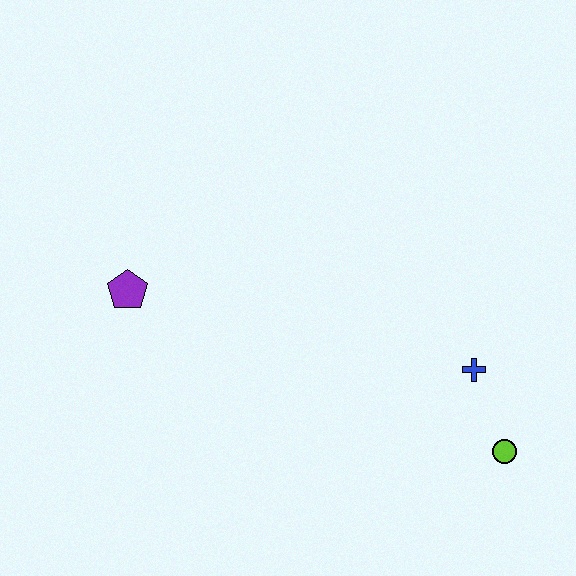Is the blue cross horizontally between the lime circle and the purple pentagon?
Yes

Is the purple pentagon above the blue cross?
Yes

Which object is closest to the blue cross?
The lime circle is closest to the blue cross.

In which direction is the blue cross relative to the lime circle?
The blue cross is above the lime circle.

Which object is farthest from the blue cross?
The purple pentagon is farthest from the blue cross.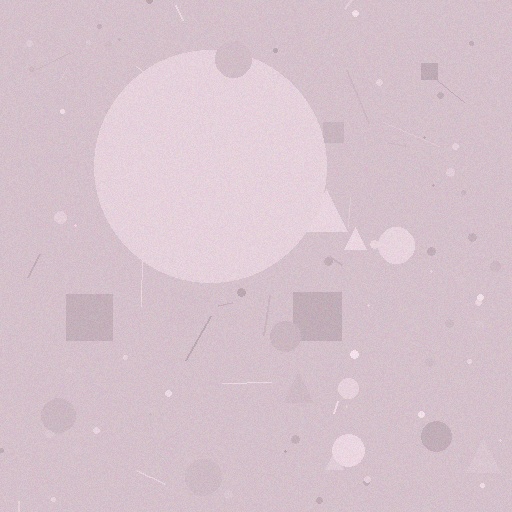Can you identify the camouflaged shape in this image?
The camouflaged shape is a circle.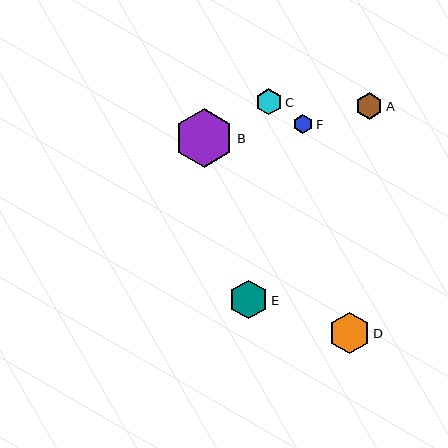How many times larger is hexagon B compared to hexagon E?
Hexagon B is approximately 1.5 times the size of hexagon E.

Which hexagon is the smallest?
Hexagon F is the smallest with a size of approximately 20 pixels.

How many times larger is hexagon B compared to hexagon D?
Hexagon B is approximately 1.4 times the size of hexagon D.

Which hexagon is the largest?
Hexagon B is the largest with a size of approximately 59 pixels.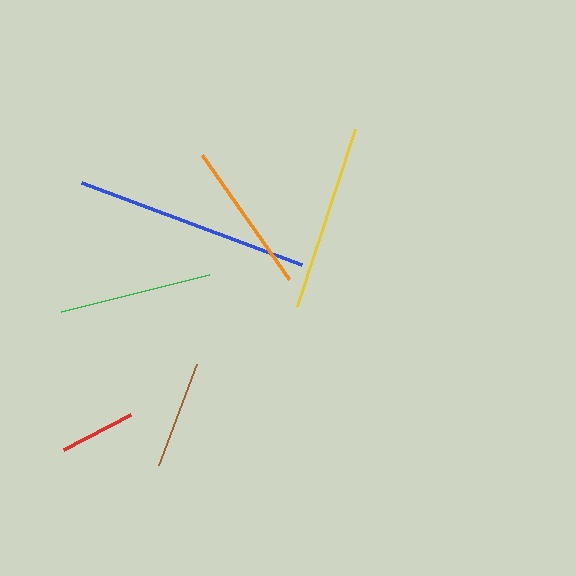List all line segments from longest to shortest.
From longest to shortest: blue, yellow, green, orange, brown, red.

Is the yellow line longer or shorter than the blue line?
The blue line is longer than the yellow line.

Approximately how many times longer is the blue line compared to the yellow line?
The blue line is approximately 1.3 times the length of the yellow line.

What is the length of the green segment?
The green segment is approximately 153 pixels long.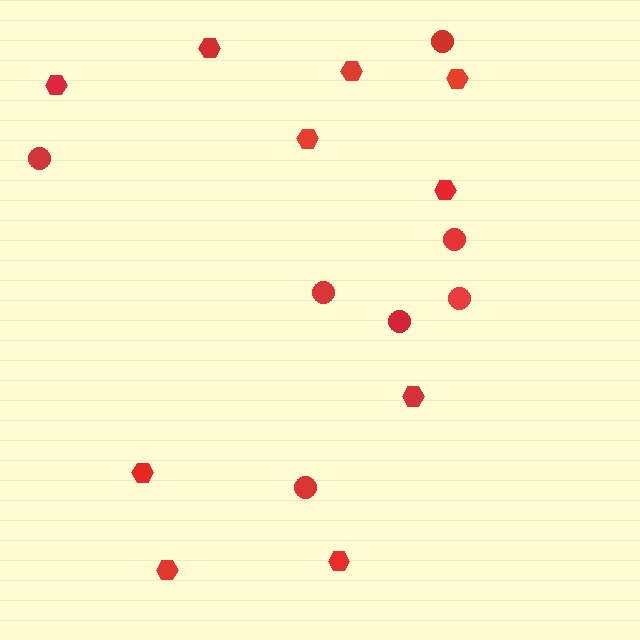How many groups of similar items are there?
There are 2 groups: one group of hexagons (10) and one group of circles (7).